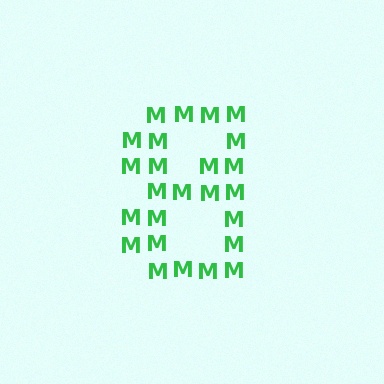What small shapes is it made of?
It is made of small letter M's.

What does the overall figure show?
The overall figure shows the digit 8.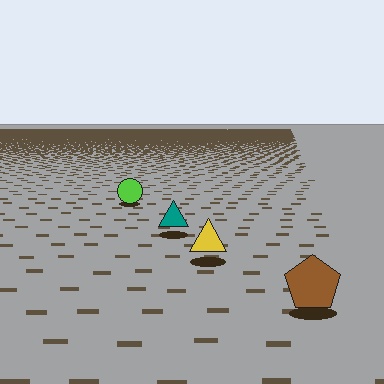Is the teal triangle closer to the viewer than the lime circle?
Yes. The teal triangle is closer — you can tell from the texture gradient: the ground texture is coarser near it.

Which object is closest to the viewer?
The brown pentagon is closest. The texture marks near it are larger and more spread out.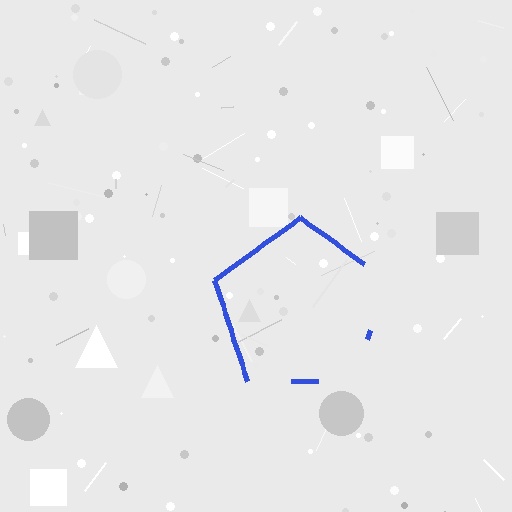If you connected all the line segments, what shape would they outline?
They would outline a pentagon.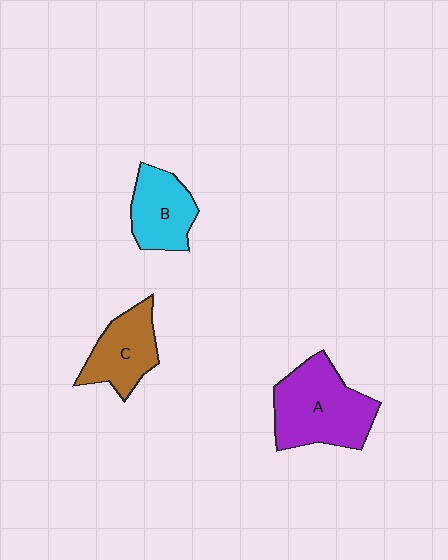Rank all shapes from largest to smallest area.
From largest to smallest: A (purple), C (brown), B (cyan).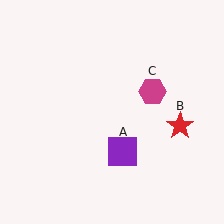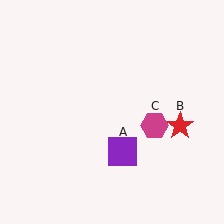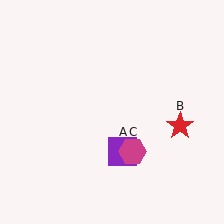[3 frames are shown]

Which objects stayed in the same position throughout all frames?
Purple square (object A) and red star (object B) remained stationary.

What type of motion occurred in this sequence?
The magenta hexagon (object C) rotated clockwise around the center of the scene.